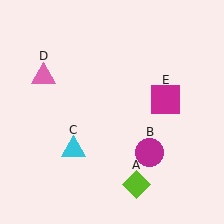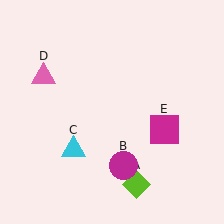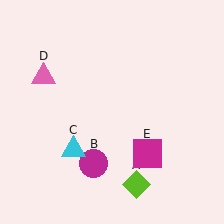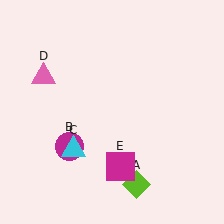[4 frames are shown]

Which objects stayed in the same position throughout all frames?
Lime diamond (object A) and cyan triangle (object C) and pink triangle (object D) remained stationary.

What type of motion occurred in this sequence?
The magenta circle (object B), magenta square (object E) rotated clockwise around the center of the scene.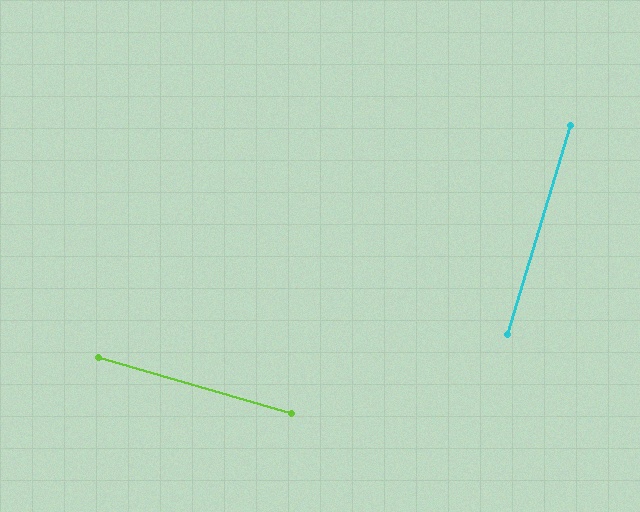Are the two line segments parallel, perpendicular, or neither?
Perpendicular — they meet at approximately 89°.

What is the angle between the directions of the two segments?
Approximately 89 degrees.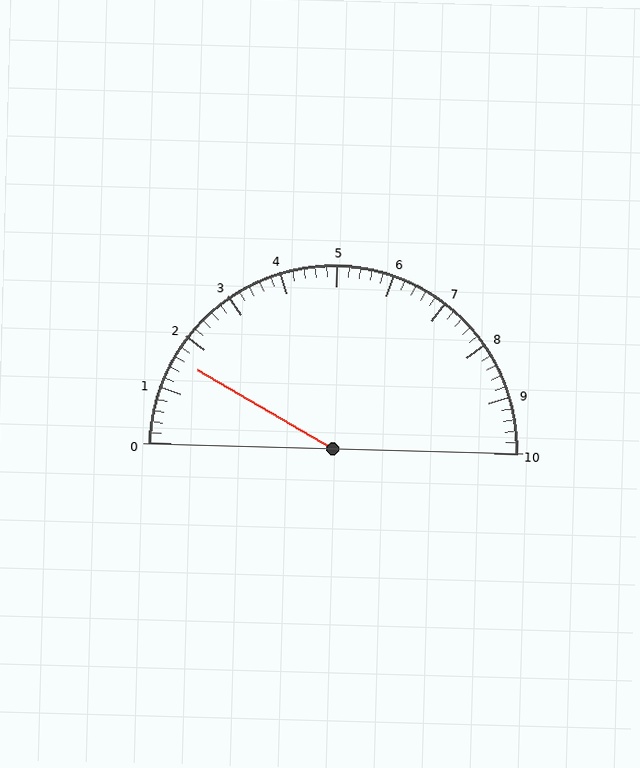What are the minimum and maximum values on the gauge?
The gauge ranges from 0 to 10.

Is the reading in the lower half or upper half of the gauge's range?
The reading is in the lower half of the range (0 to 10).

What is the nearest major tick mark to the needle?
The nearest major tick mark is 2.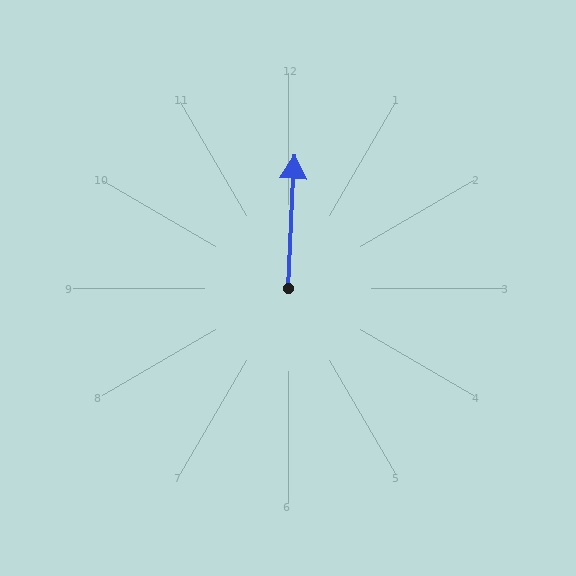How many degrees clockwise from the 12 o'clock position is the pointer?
Approximately 3 degrees.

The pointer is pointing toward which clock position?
Roughly 12 o'clock.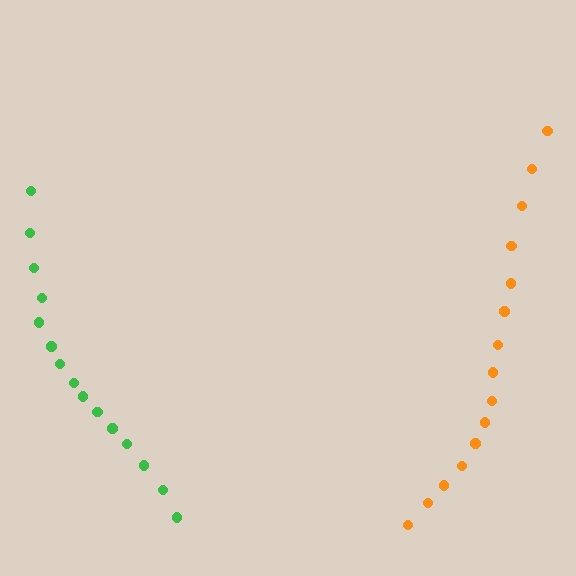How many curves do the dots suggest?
There are 2 distinct paths.